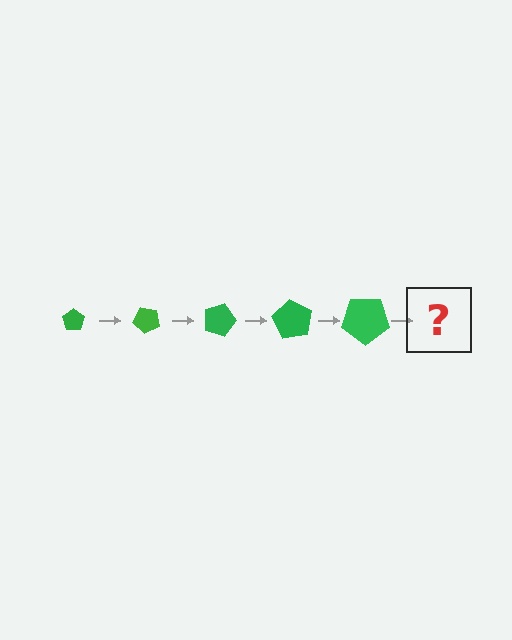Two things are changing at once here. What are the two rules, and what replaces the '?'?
The two rules are that the pentagon grows larger each step and it rotates 45 degrees each step. The '?' should be a pentagon, larger than the previous one and rotated 225 degrees from the start.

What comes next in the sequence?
The next element should be a pentagon, larger than the previous one and rotated 225 degrees from the start.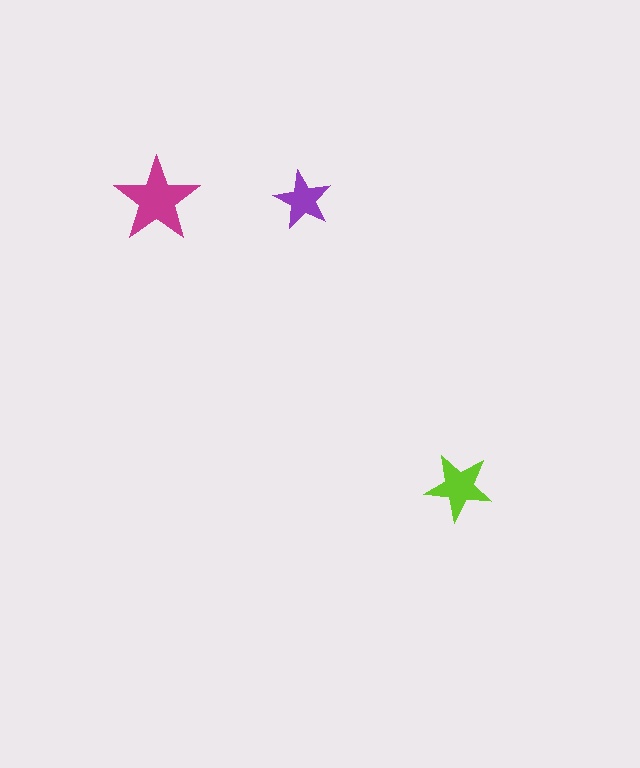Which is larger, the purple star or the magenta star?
The magenta one.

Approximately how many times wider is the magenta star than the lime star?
About 1.5 times wider.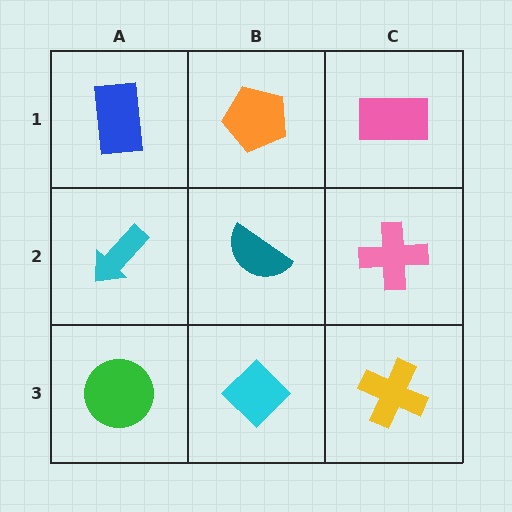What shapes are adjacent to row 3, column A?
A cyan arrow (row 2, column A), a cyan diamond (row 3, column B).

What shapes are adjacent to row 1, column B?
A teal semicircle (row 2, column B), a blue rectangle (row 1, column A), a pink rectangle (row 1, column C).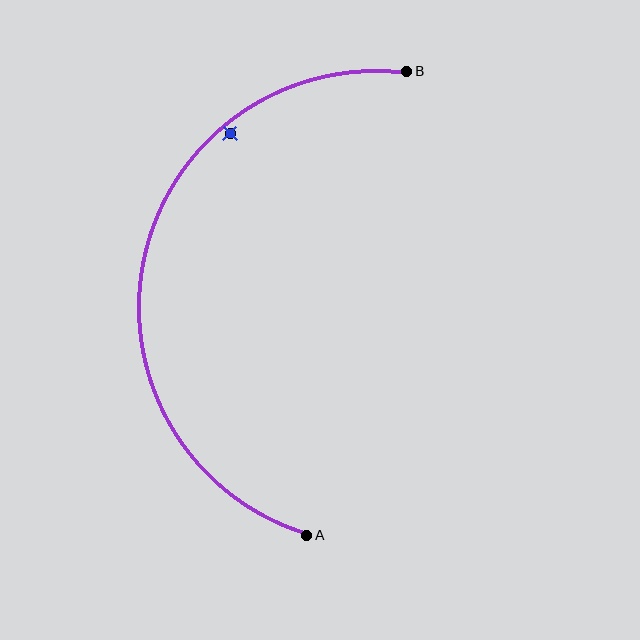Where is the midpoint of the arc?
The arc midpoint is the point on the curve farthest from the straight line joining A and B. It sits to the left of that line.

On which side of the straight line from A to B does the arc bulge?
The arc bulges to the left of the straight line connecting A and B.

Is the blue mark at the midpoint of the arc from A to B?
No — the blue mark does not lie on the arc at all. It sits slightly inside the curve.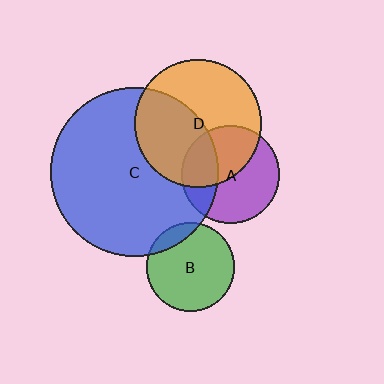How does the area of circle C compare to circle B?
Approximately 3.6 times.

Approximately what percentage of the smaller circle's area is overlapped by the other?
Approximately 10%.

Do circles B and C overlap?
Yes.